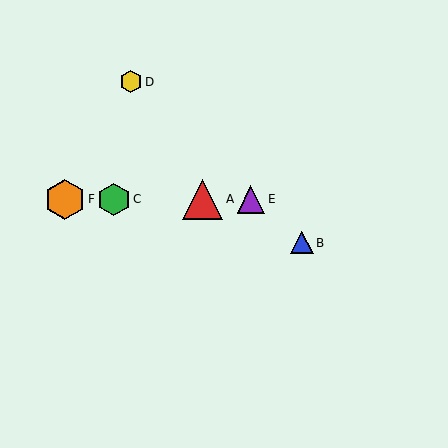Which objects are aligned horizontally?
Objects A, C, E, F are aligned horizontally.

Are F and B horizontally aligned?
No, F is at y≈199 and B is at y≈243.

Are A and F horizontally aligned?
Yes, both are at y≈199.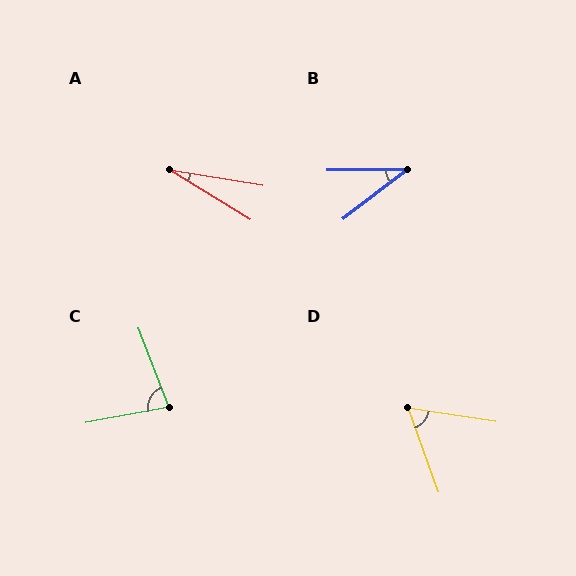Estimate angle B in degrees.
Approximately 37 degrees.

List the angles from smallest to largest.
A (22°), B (37°), D (62°), C (80°).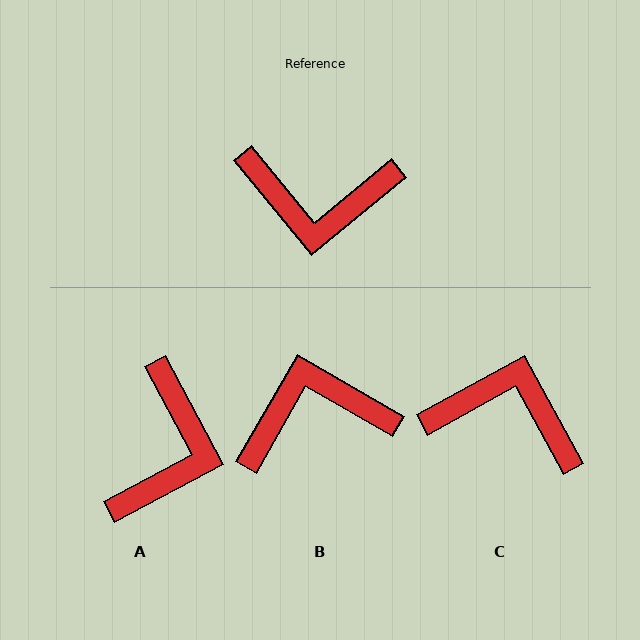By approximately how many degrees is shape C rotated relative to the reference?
Approximately 169 degrees counter-clockwise.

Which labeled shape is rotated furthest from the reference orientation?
C, about 169 degrees away.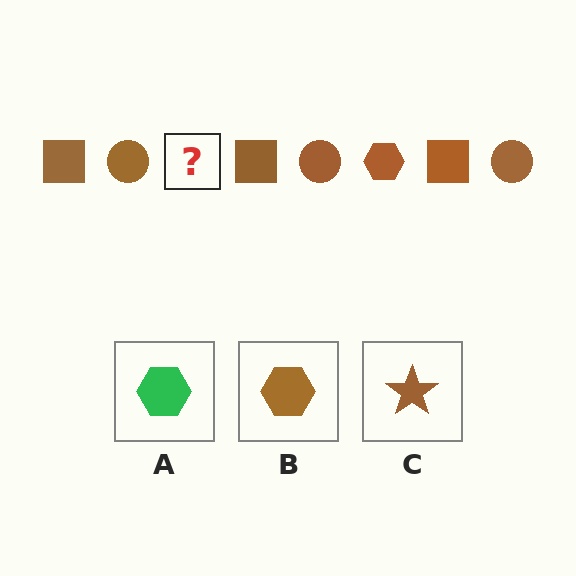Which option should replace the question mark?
Option B.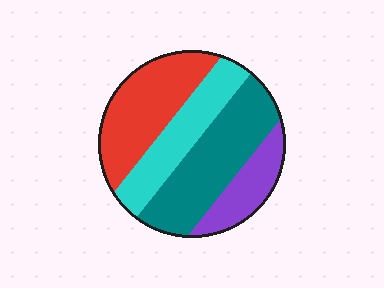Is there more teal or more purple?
Teal.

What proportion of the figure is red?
Red covers around 30% of the figure.